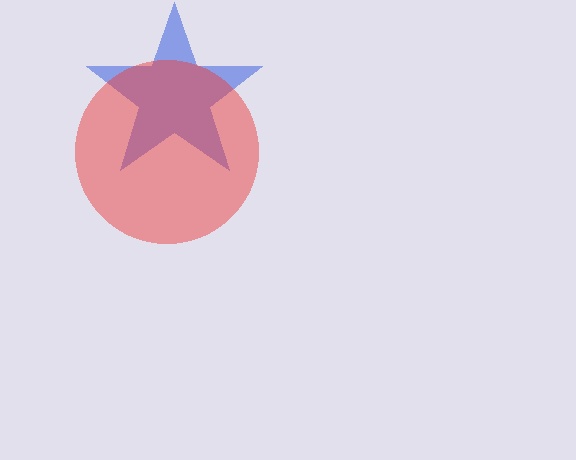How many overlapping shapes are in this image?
There are 2 overlapping shapes in the image.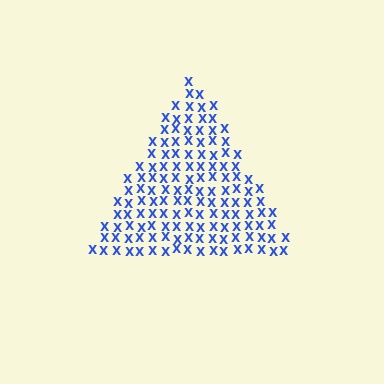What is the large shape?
The large shape is a triangle.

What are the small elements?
The small elements are letter X's.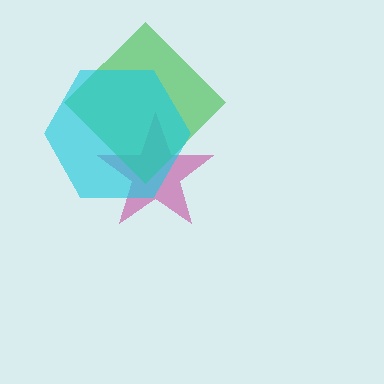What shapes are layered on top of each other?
The layered shapes are: a magenta star, a green diamond, a cyan hexagon.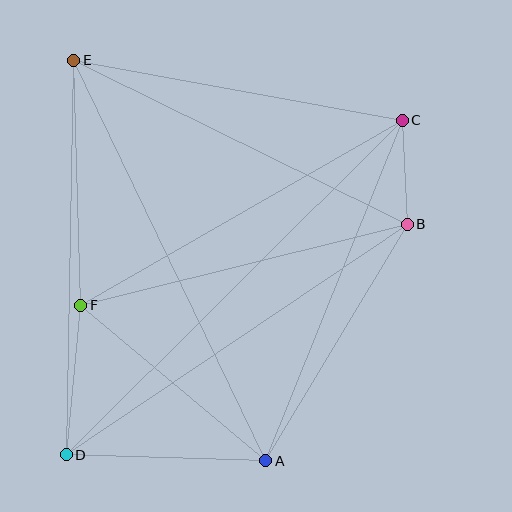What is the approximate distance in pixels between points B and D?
The distance between B and D is approximately 412 pixels.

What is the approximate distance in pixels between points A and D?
The distance between A and D is approximately 200 pixels.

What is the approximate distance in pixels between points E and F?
The distance between E and F is approximately 245 pixels.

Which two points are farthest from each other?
Points C and D are farthest from each other.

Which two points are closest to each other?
Points B and C are closest to each other.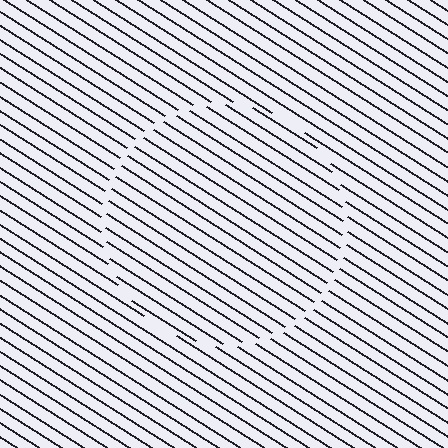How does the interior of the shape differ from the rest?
The interior of the shape contains the same grating, shifted by half a period — the contour is defined by the phase discontinuity where line-ends from the inner and outer gratings abut.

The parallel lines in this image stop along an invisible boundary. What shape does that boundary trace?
An illusory circle. The interior of the shape contains the same grating, shifted by half a period — the contour is defined by the phase discontinuity where line-ends from the inner and outer gratings abut.